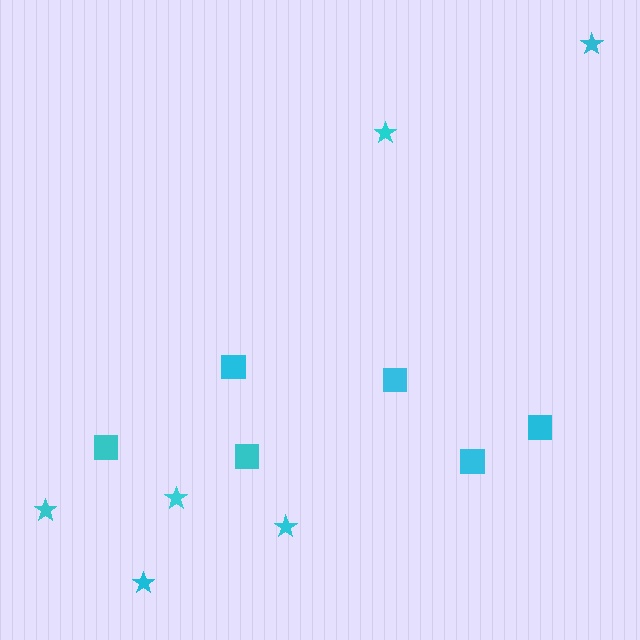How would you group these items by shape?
There are 2 groups: one group of stars (6) and one group of squares (6).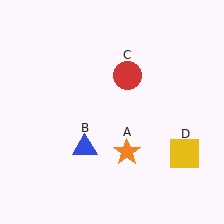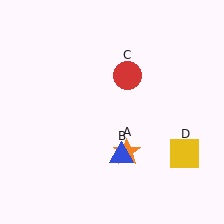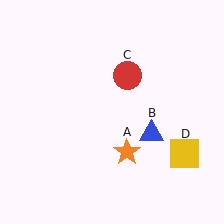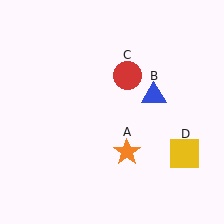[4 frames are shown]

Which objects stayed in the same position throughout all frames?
Orange star (object A) and red circle (object C) and yellow square (object D) remained stationary.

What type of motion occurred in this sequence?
The blue triangle (object B) rotated counterclockwise around the center of the scene.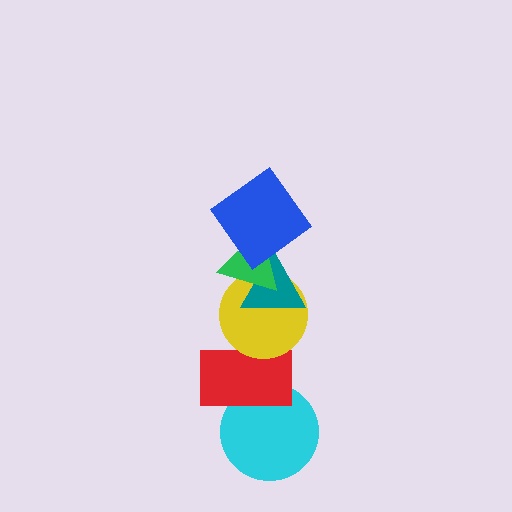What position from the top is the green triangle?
The green triangle is 2nd from the top.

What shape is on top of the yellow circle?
The teal triangle is on top of the yellow circle.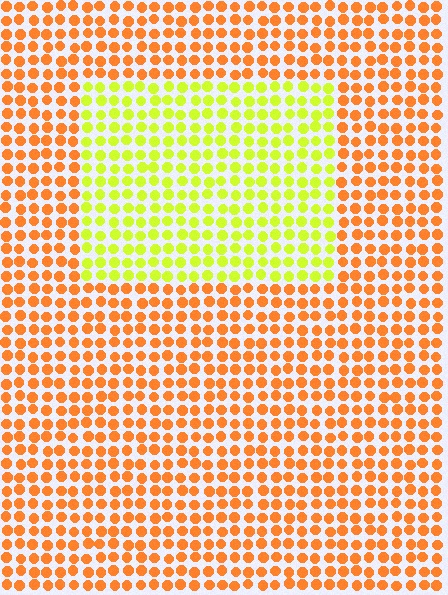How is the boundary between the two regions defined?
The boundary is defined purely by a slight shift in hue (about 50 degrees). Spacing, size, and orientation are identical on both sides.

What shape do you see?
I see a rectangle.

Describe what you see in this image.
The image is filled with small orange elements in a uniform arrangement. A rectangle-shaped region is visible where the elements are tinted to a slightly different hue, forming a subtle color boundary.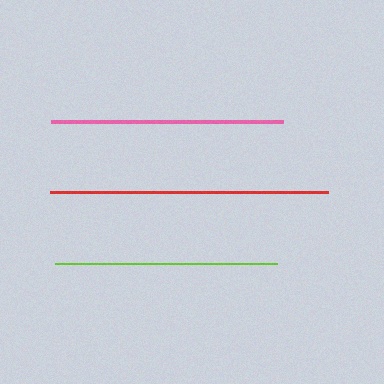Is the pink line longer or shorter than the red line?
The red line is longer than the pink line.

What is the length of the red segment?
The red segment is approximately 278 pixels long.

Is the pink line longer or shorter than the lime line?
The pink line is longer than the lime line.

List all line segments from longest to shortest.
From longest to shortest: red, pink, lime.